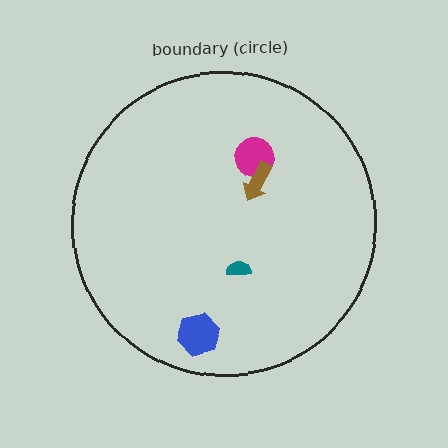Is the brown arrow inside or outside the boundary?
Inside.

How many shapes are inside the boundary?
4 inside, 0 outside.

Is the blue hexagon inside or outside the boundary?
Inside.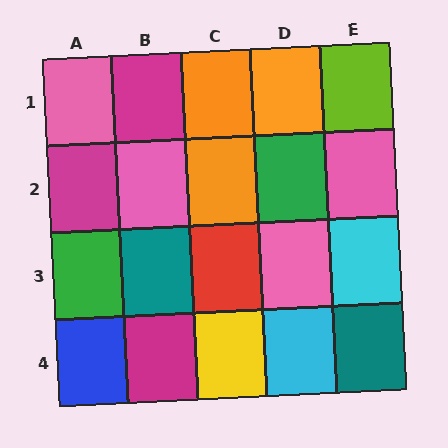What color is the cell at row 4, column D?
Cyan.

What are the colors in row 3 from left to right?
Green, teal, red, pink, cyan.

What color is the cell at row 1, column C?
Orange.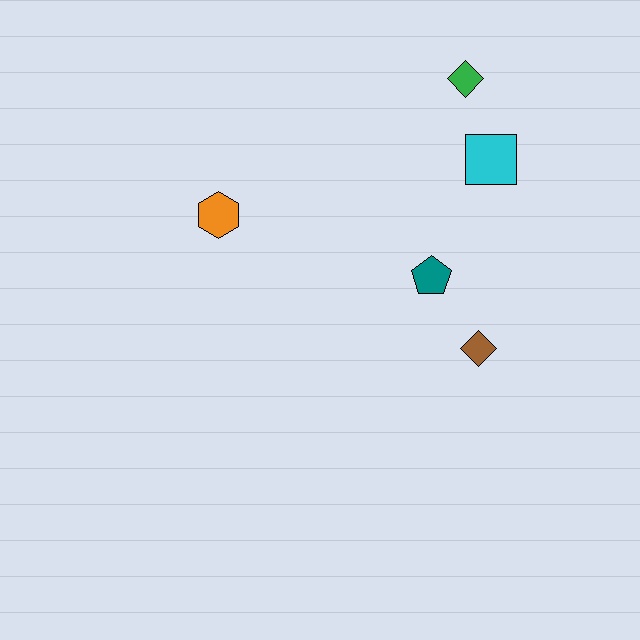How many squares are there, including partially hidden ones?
There is 1 square.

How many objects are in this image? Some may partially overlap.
There are 5 objects.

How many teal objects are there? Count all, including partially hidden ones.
There is 1 teal object.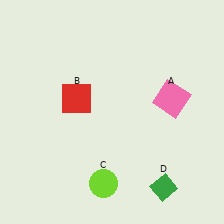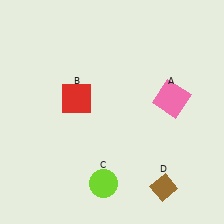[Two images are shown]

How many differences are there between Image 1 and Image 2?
There is 1 difference between the two images.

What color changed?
The diamond (D) changed from green in Image 1 to brown in Image 2.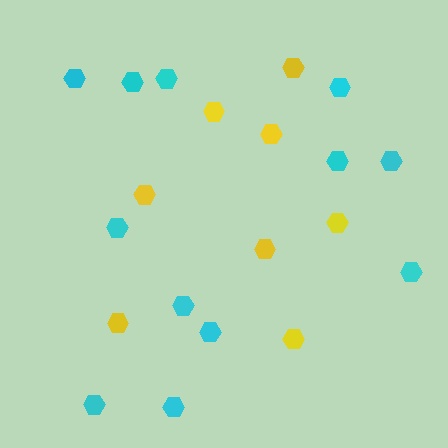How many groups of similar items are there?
There are 2 groups: one group of yellow hexagons (8) and one group of cyan hexagons (12).